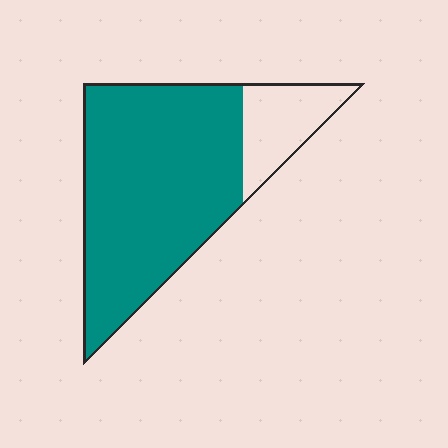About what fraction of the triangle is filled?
About four fifths (4/5).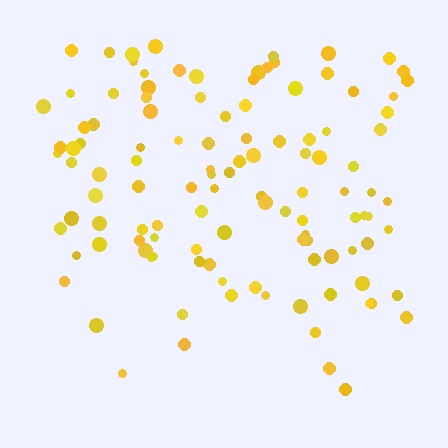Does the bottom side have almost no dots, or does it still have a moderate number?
Still a moderate number, just noticeably fewer than the top.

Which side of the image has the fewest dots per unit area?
The bottom.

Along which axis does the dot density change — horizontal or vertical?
Vertical.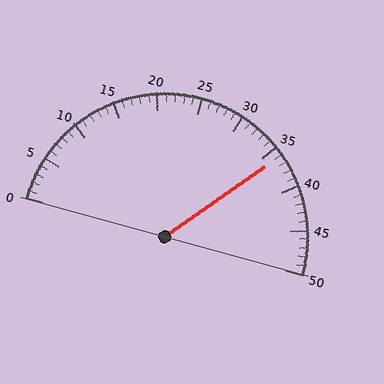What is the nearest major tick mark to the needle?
The nearest major tick mark is 35.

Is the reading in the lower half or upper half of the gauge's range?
The reading is in the upper half of the range (0 to 50).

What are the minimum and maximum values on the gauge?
The gauge ranges from 0 to 50.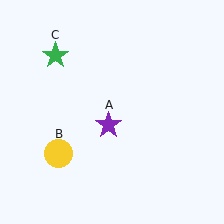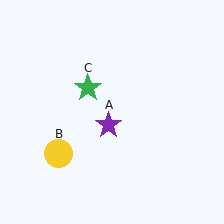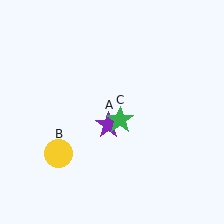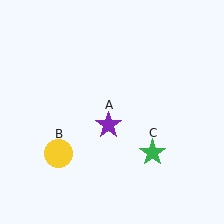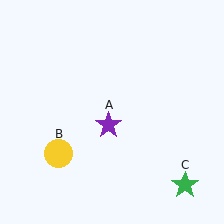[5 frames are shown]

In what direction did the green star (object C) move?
The green star (object C) moved down and to the right.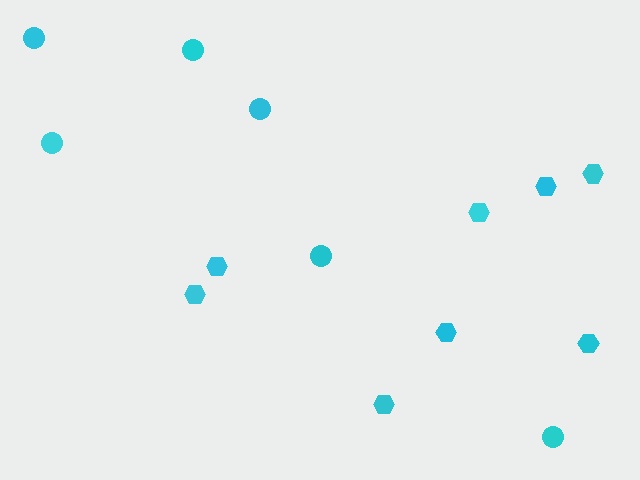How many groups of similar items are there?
There are 2 groups: one group of circles (6) and one group of hexagons (8).